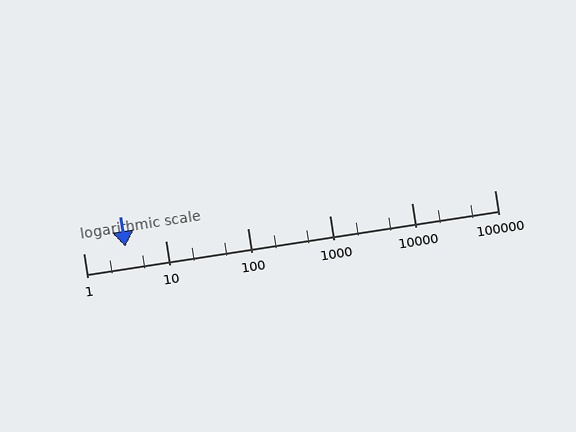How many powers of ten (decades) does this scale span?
The scale spans 5 decades, from 1 to 100000.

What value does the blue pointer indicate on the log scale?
The pointer indicates approximately 3.2.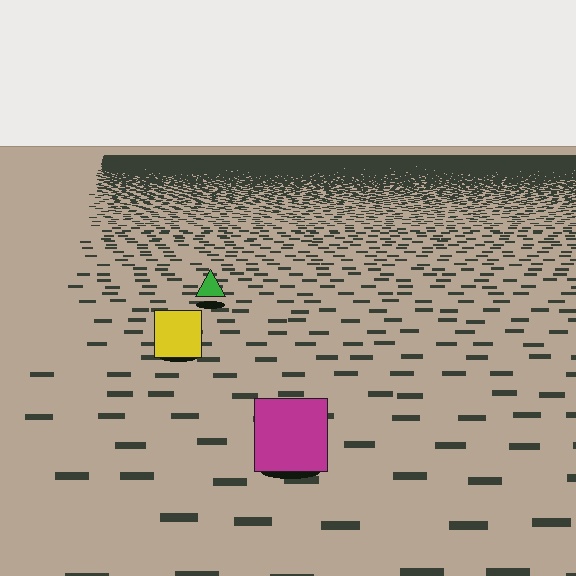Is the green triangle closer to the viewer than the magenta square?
No. The magenta square is closer — you can tell from the texture gradient: the ground texture is coarser near it.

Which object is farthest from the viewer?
The green triangle is farthest from the viewer. It appears smaller and the ground texture around it is denser.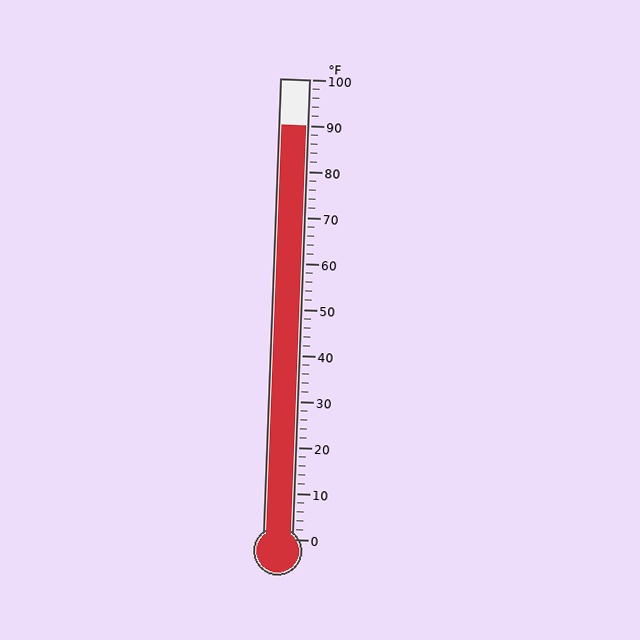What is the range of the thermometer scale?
The thermometer scale ranges from 0°F to 100°F.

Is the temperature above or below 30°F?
The temperature is above 30°F.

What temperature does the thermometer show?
The thermometer shows approximately 90°F.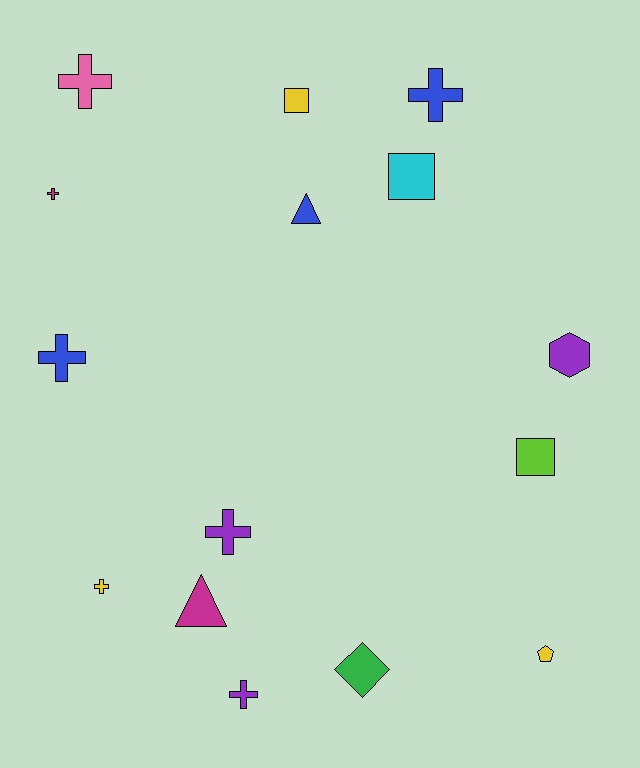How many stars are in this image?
There are no stars.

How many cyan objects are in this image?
There is 1 cyan object.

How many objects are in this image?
There are 15 objects.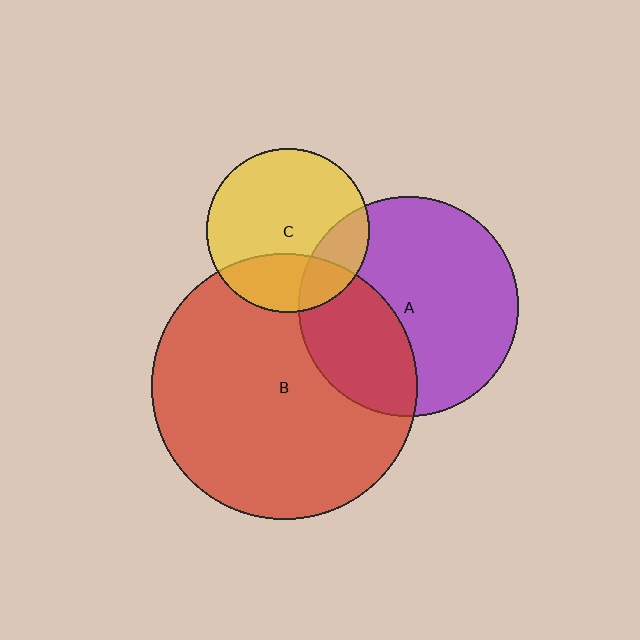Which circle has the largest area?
Circle B (red).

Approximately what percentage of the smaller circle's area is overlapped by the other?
Approximately 35%.